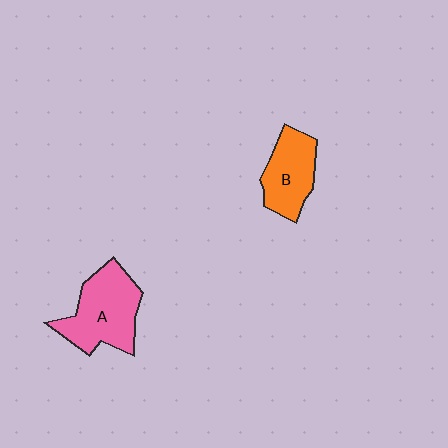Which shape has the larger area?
Shape A (pink).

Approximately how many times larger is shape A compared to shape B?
Approximately 1.4 times.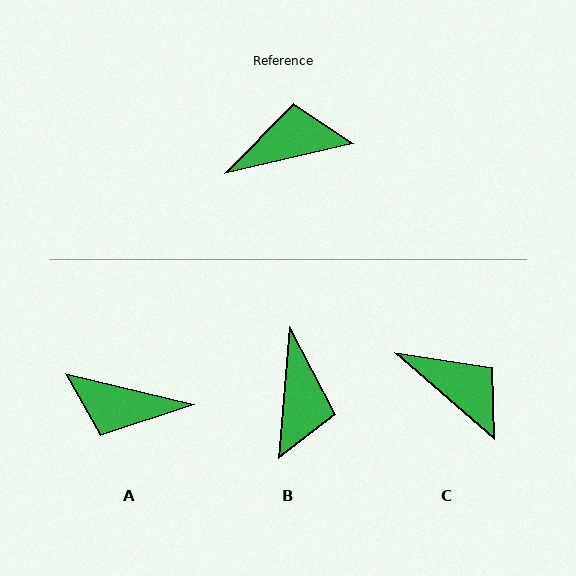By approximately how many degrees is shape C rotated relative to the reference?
Approximately 54 degrees clockwise.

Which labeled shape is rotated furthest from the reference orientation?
A, about 153 degrees away.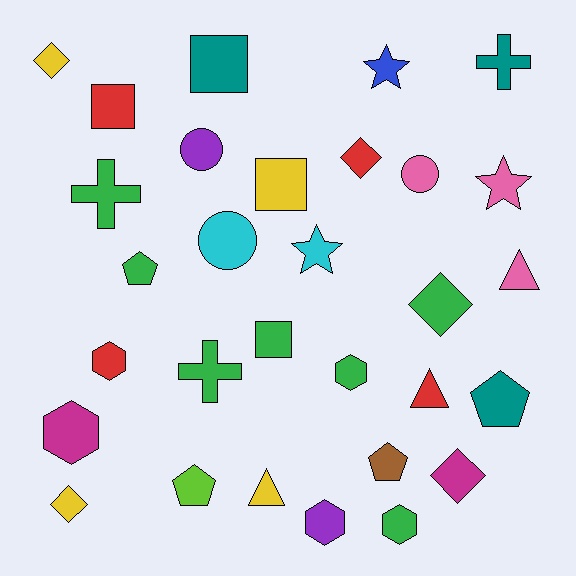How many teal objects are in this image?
There are 3 teal objects.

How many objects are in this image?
There are 30 objects.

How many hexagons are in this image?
There are 5 hexagons.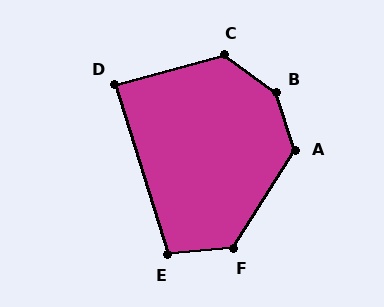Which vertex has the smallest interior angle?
D, at approximately 88 degrees.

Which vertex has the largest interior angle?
B, at approximately 145 degrees.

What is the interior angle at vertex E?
Approximately 102 degrees (obtuse).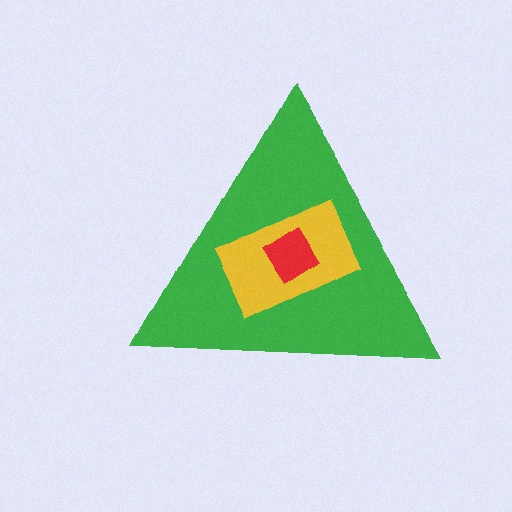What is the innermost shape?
The red diamond.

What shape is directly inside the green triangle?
The yellow rectangle.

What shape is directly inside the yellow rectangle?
The red diamond.